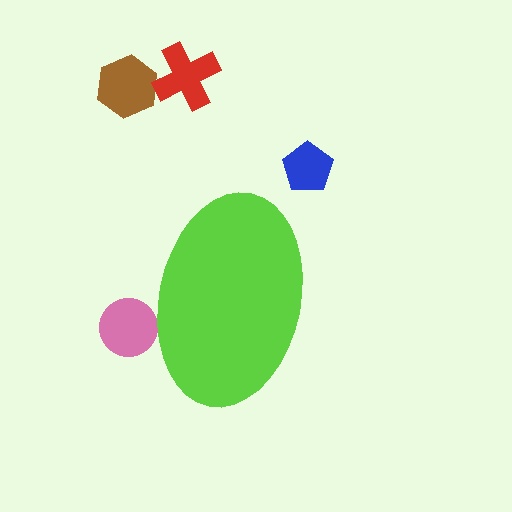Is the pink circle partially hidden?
Yes, the pink circle is partially hidden behind the lime ellipse.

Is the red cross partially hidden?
No, the red cross is fully visible.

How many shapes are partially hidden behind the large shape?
1 shape is partially hidden.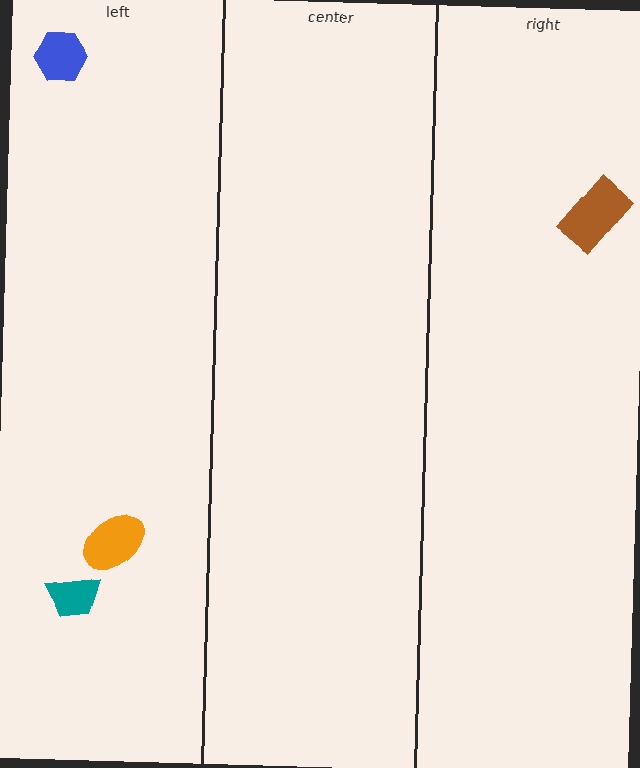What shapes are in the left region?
The blue hexagon, the orange ellipse, the teal trapezoid.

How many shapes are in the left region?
3.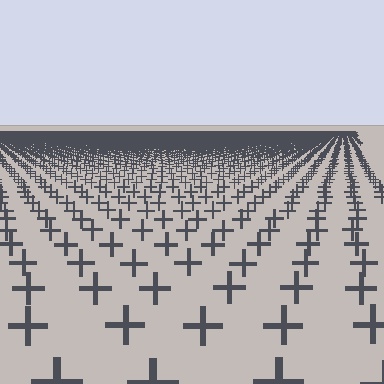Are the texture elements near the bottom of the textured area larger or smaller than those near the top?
Larger. Near the bottom, elements are closer to the viewer and appear at a bigger on-screen size.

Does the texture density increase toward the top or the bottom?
Density increases toward the top.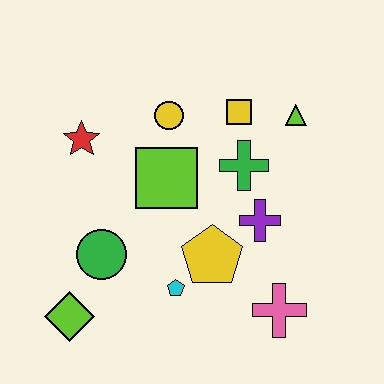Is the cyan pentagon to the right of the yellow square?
No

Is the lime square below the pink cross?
No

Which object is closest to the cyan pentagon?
The yellow pentagon is closest to the cyan pentagon.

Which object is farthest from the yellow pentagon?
The red star is farthest from the yellow pentagon.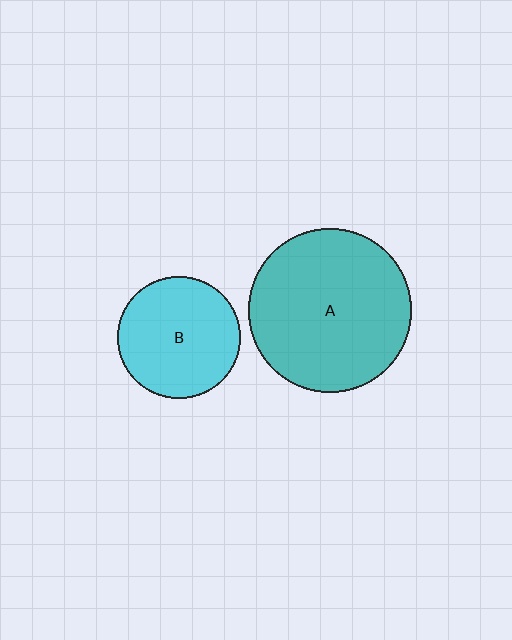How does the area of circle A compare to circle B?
Approximately 1.8 times.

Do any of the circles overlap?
No, none of the circles overlap.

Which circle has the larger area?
Circle A (teal).